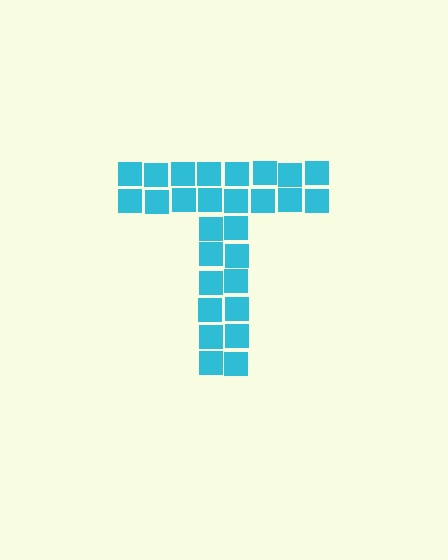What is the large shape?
The large shape is the letter T.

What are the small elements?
The small elements are squares.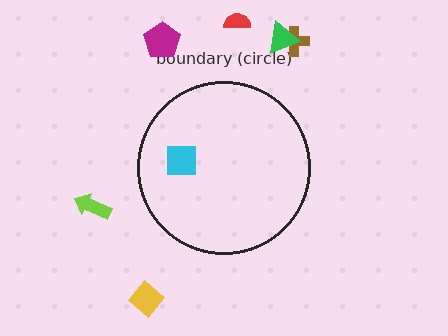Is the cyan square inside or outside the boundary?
Inside.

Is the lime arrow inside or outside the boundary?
Outside.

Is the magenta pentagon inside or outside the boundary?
Outside.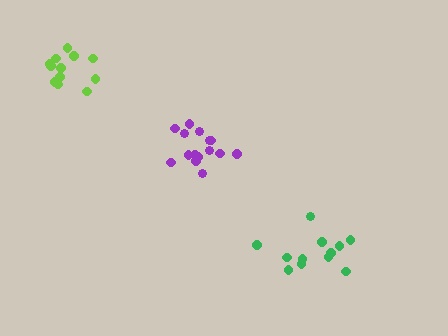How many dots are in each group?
Group 1: 15 dots, Group 2: 12 dots, Group 3: 12 dots (39 total).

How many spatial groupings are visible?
There are 3 spatial groupings.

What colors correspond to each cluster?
The clusters are colored: purple, lime, green.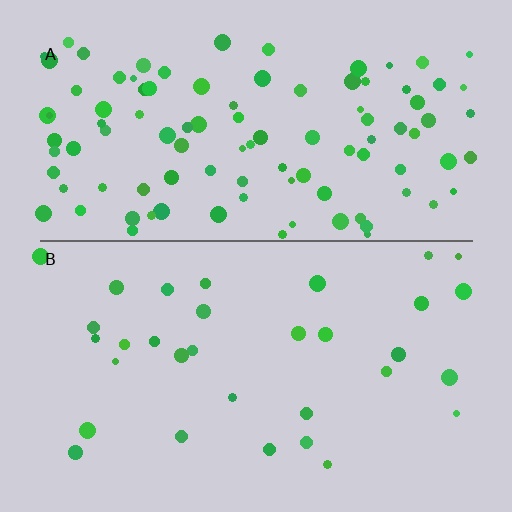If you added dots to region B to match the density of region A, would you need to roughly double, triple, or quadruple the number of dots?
Approximately triple.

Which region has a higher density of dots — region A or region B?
A (the top).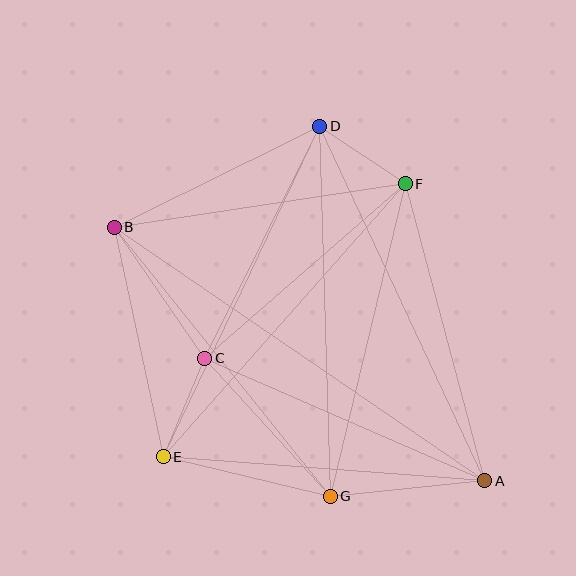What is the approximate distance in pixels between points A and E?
The distance between A and E is approximately 322 pixels.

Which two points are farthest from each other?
Points A and B are farthest from each other.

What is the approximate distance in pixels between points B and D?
The distance between B and D is approximately 229 pixels.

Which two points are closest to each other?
Points D and F are closest to each other.